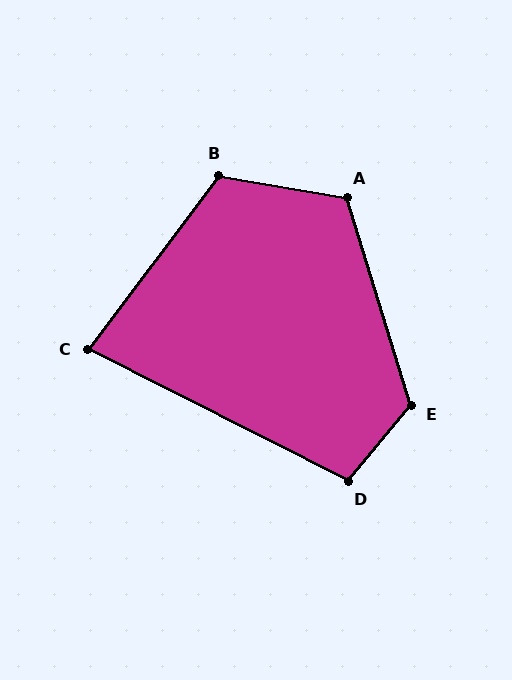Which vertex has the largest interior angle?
E, at approximately 123 degrees.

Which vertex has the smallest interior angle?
C, at approximately 80 degrees.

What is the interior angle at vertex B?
Approximately 117 degrees (obtuse).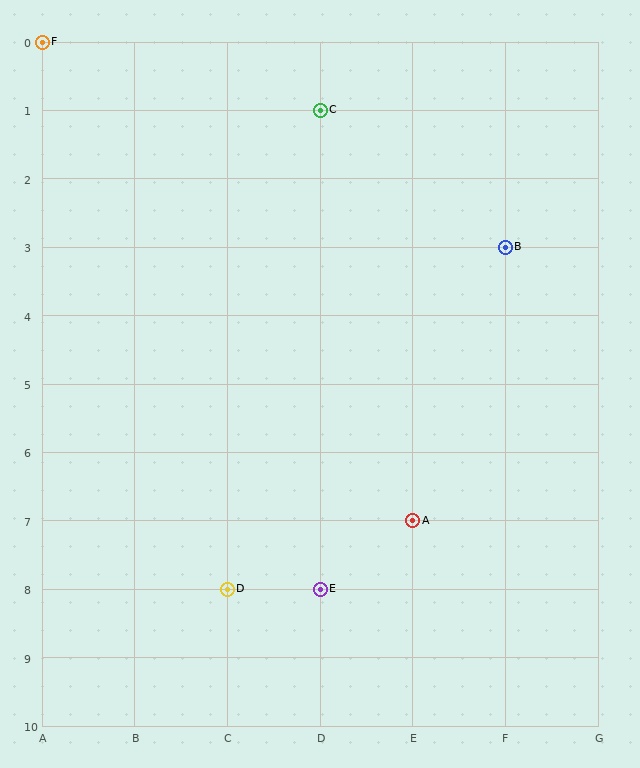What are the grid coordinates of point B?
Point B is at grid coordinates (F, 3).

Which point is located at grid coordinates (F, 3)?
Point B is at (F, 3).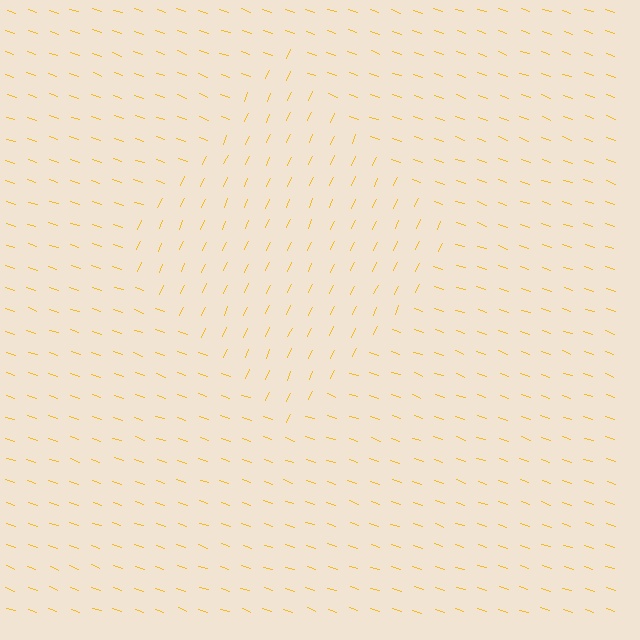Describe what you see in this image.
The image is filled with small yellow line segments. A diamond region in the image has lines oriented differently from the surrounding lines, creating a visible texture boundary.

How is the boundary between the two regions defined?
The boundary is defined purely by a change in line orientation (approximately 84 degrees difference). All lines are the same color and thickness.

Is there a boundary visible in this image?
Yes, there is a texture boundary formed by a change in line orientation.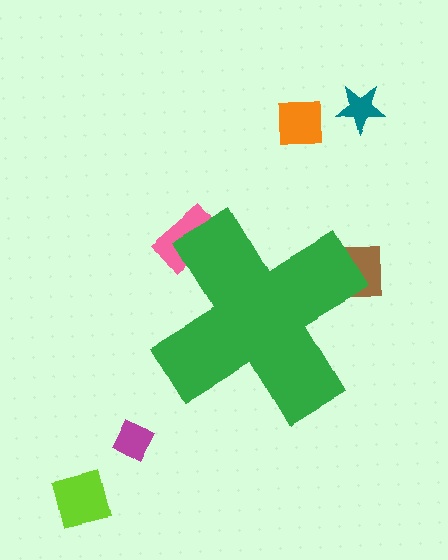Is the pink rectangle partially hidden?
Yes, the pink rectangle is partially hidden behind the green cross.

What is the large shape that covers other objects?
A green cross.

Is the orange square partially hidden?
No, the orange square is fully visible.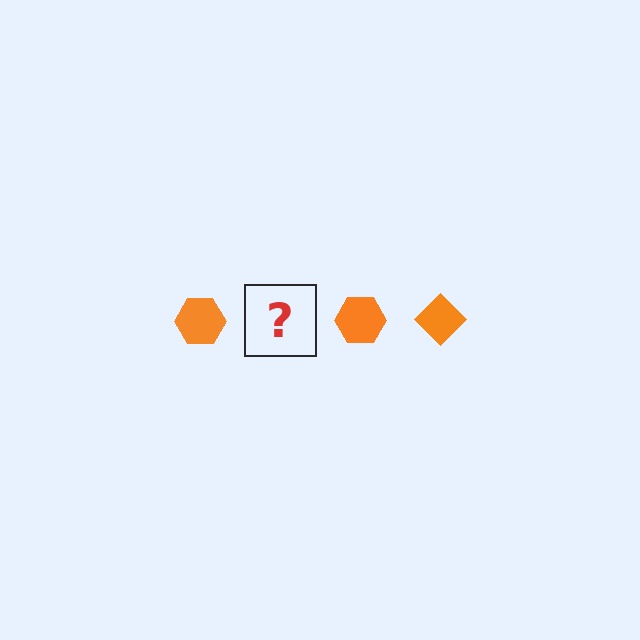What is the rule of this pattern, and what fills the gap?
The rule is that the pattern cycles through hexagon, diamond shapes in orange. The gap should be filled with an orange diamond.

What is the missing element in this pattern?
The missing element is an orange diamond.